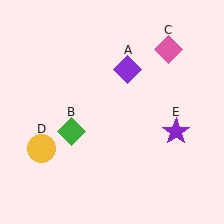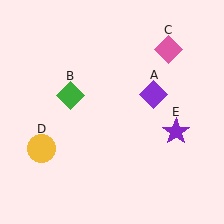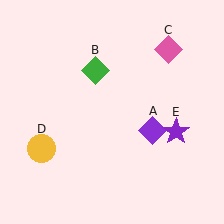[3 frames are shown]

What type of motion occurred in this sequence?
The purple diamond (object A), green diamond (object B) rotated clockwise around the center of the scene.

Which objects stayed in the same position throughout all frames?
Pink diamond (object C) and yellow circle (object D) and purple star (object E) remained stationary.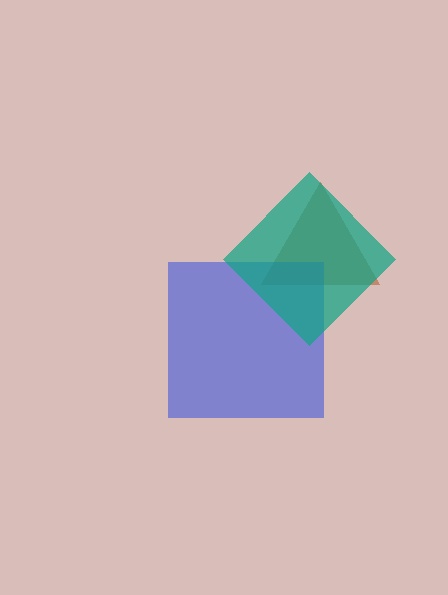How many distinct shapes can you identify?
There are 3 distinct shapes: a brown triangle, a blue square, a teal diamond.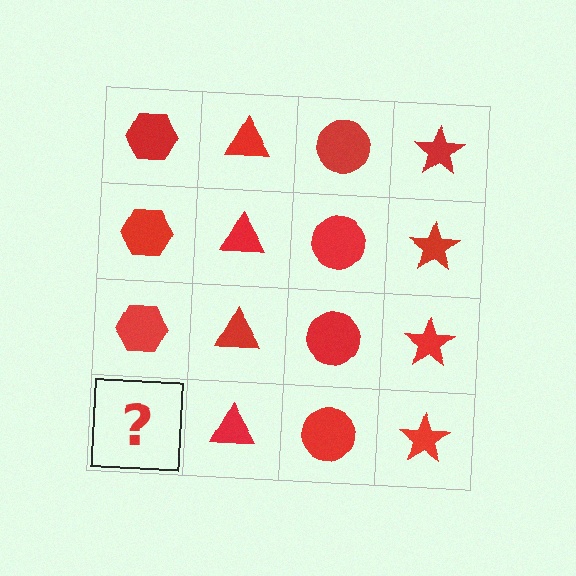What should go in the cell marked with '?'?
The missing cell should contain a red hexagon.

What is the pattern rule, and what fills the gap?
The rule is that each column has a consistent shape. The gap should be filled with a red hexagon.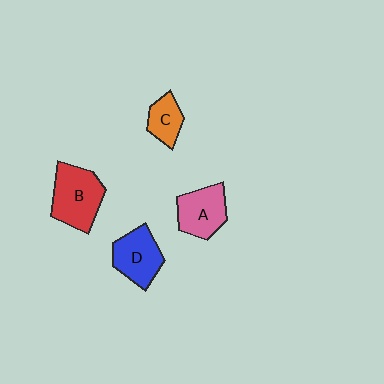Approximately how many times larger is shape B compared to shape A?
Approximately 1.3 times.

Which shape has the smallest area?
Shape C (orange).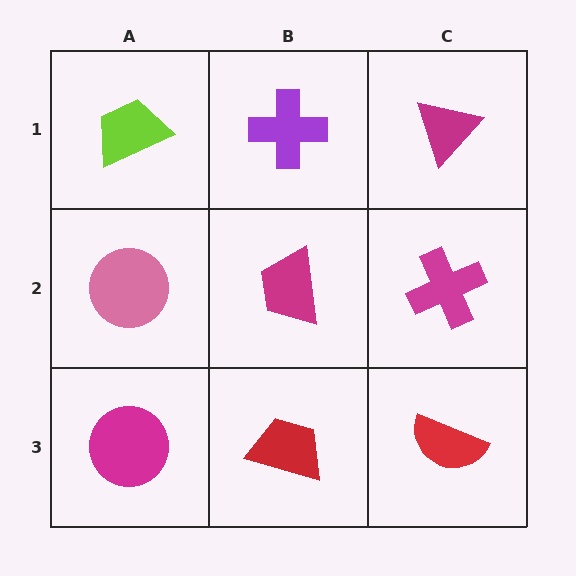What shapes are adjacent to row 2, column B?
A purple cross (row 1, column B), a red trapezoid (row 3, column B), a pink circle (row 2, column A), a magenta cross (row 2, column C).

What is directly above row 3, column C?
A magenta cross.